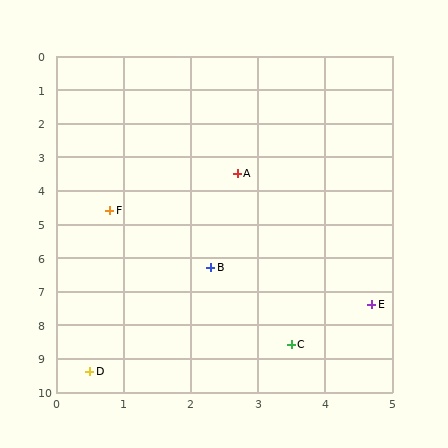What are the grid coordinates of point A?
Point A is at approximately (2.7, 3.5).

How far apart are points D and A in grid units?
Points D and A are about 6.3 grid units apart.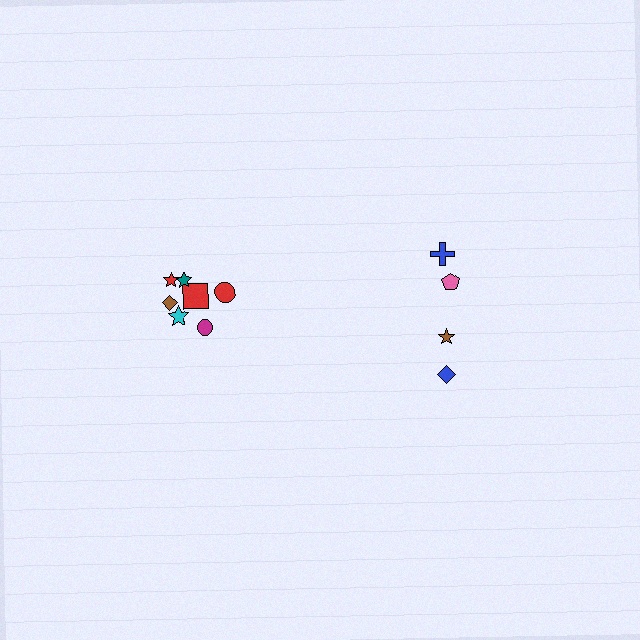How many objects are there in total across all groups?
There are 11 objects.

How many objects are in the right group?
There are 4 objects.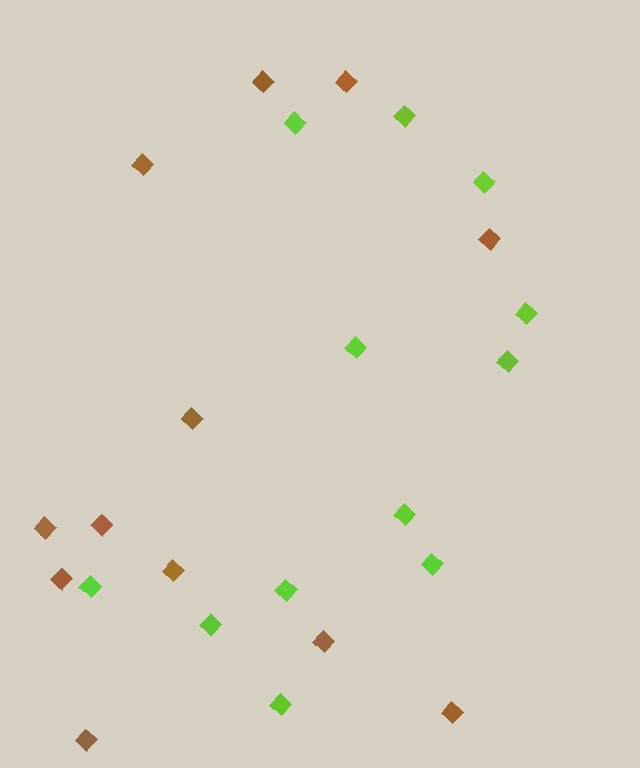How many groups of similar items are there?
There are 2 groups: one group of lime diamonds (12) and one group of brown diamonds (12).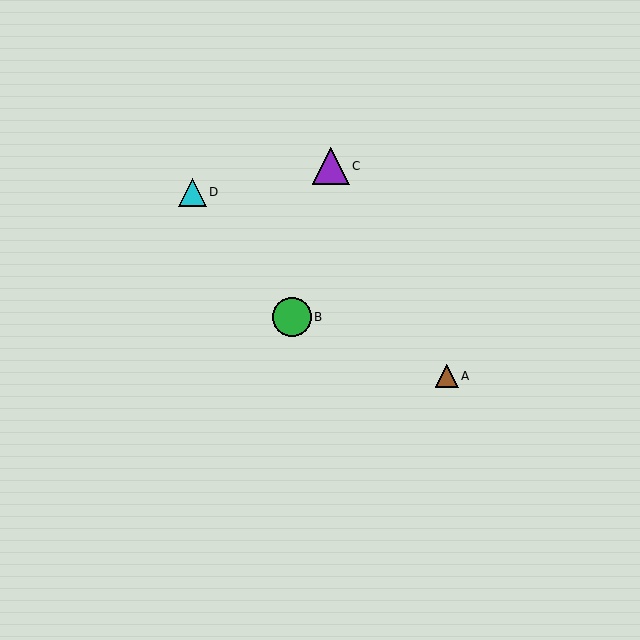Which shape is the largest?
The green circle (labeled B) is the largest.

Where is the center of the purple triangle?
The center of the purple triangle is at (331, 166).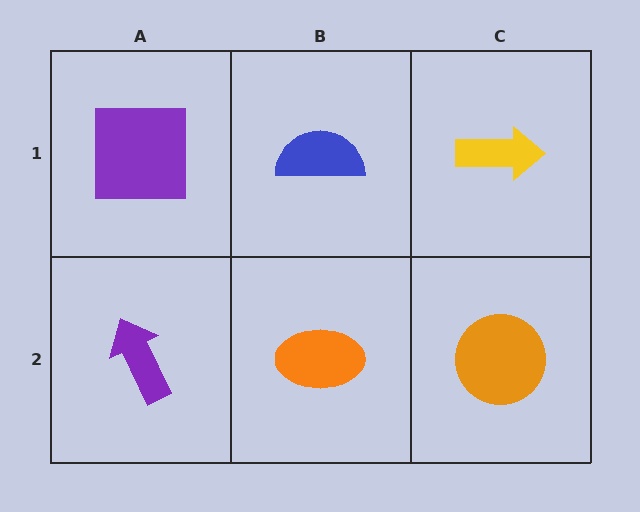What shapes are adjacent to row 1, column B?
An orange ellipse (row 2, column B), a purple square (row 1, column A), a yellow arrow (row 1, column C).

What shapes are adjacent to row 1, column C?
An orange circle (row 2, column C), a blue semicircle (row 1, column B).